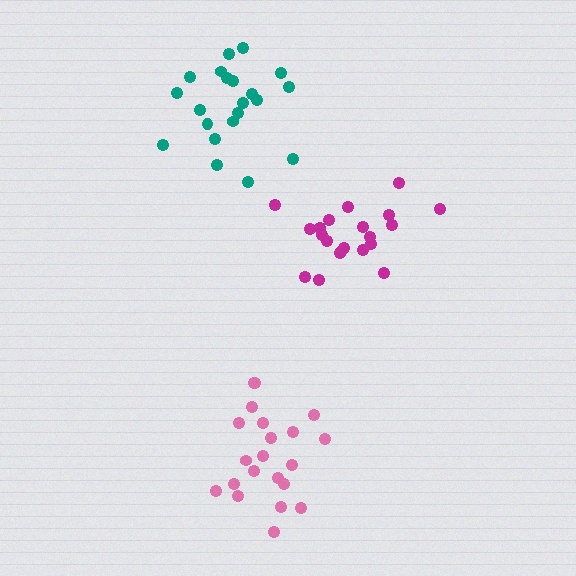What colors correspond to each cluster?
The clusters are colored: magenta, pink, teal.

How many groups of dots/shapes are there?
There are 3 groups.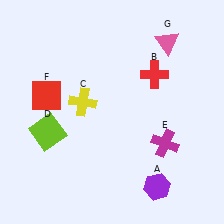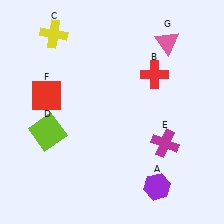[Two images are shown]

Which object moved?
The yellow cross (C) moved up.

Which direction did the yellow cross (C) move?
The yellow cross (C) moved up.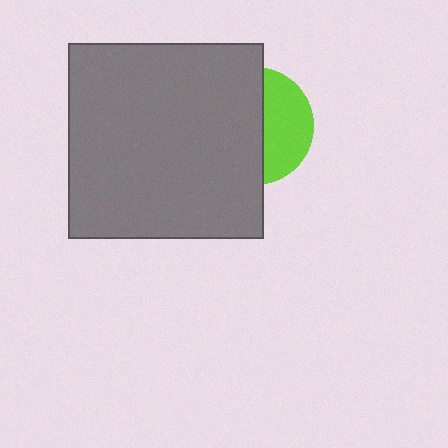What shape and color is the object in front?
The object in front is a gray square.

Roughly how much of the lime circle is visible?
A small part of it is visible (roughly 41%).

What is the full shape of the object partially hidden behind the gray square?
The partially hidden object is a lime circle.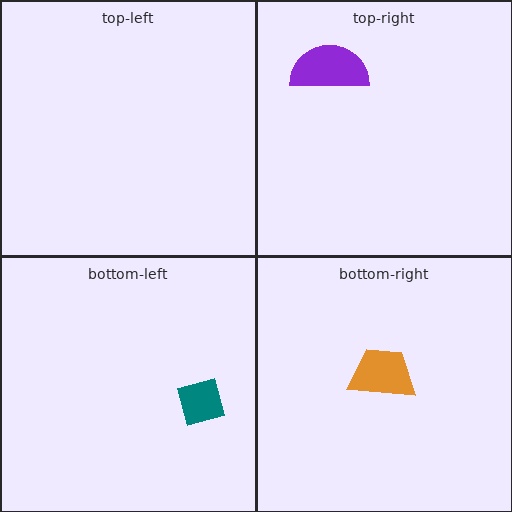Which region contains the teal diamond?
The bottom-left region.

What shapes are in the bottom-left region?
The teal diamond.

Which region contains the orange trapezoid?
The bottom-right region.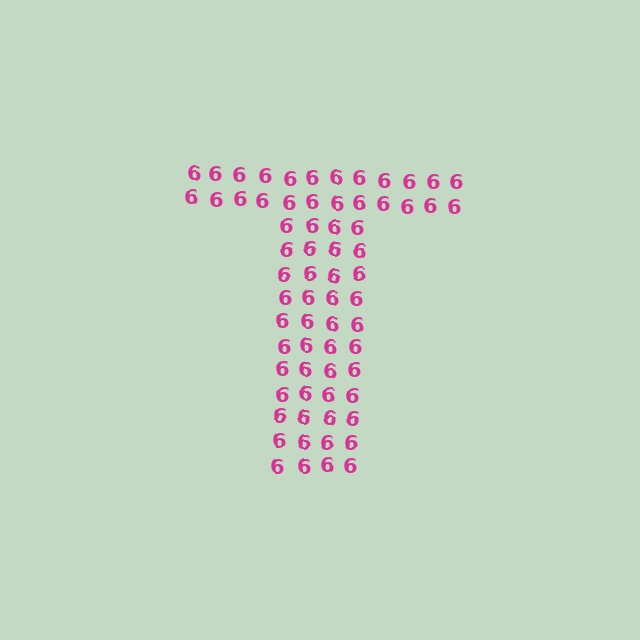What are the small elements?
The small elements are digit 6's.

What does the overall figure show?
The overall figure shows the letter T.